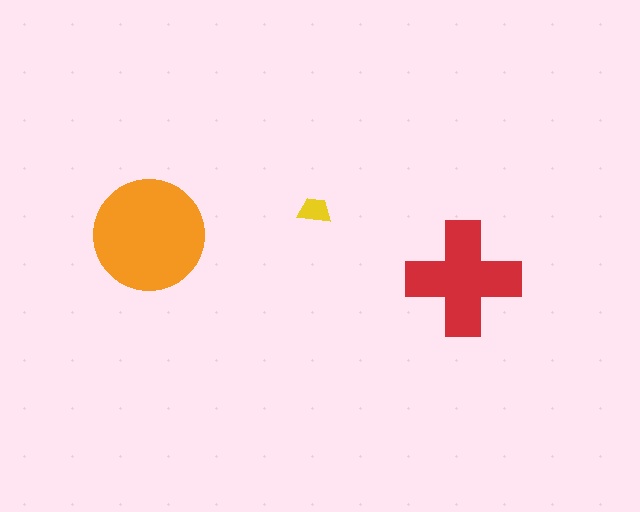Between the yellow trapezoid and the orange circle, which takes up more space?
The orange circle.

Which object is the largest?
The orange circle.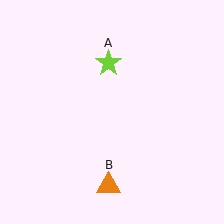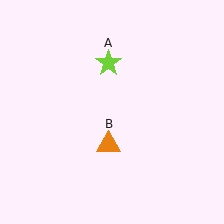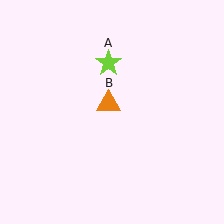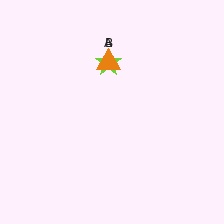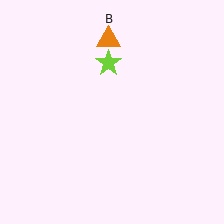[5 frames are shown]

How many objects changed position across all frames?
1 object changed position: orange triangle (object B).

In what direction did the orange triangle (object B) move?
The orange triangle (object B) moved up.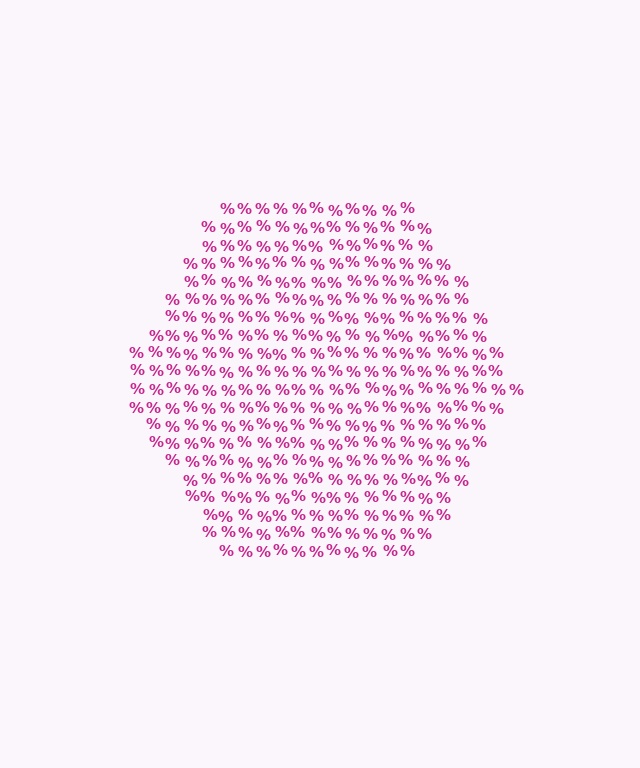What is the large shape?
The large shape is a hexagon.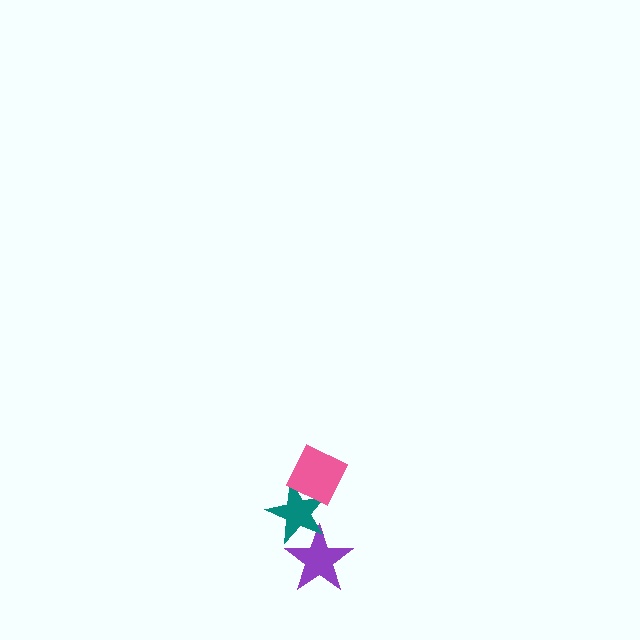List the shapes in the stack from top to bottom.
From top to bottom: the pink diamond, the teal star, the purple star.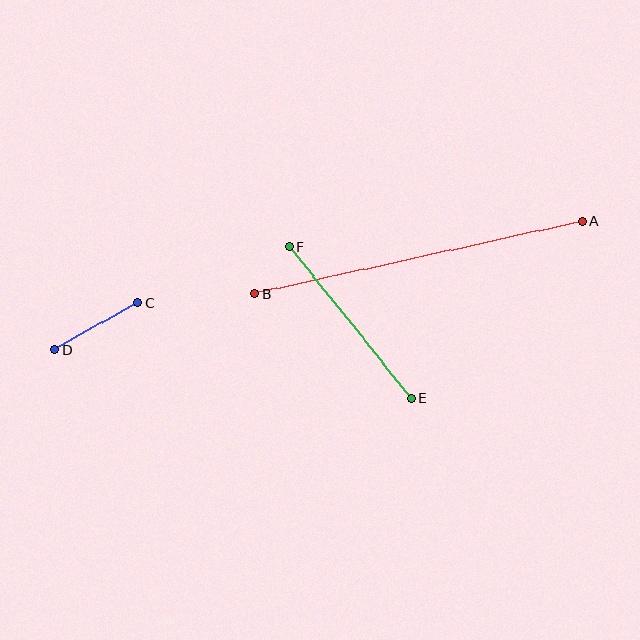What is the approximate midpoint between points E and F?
The midpoint is at approximately (350, 322) pixels.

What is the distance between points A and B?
The distance is approximately 335 pixels.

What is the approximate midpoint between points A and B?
The midpoint is at approximately (419, 257) pixels.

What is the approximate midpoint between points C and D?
The midpoint is at approximately (96, 326) pixels.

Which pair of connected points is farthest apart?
Points A and B are farthest apart.